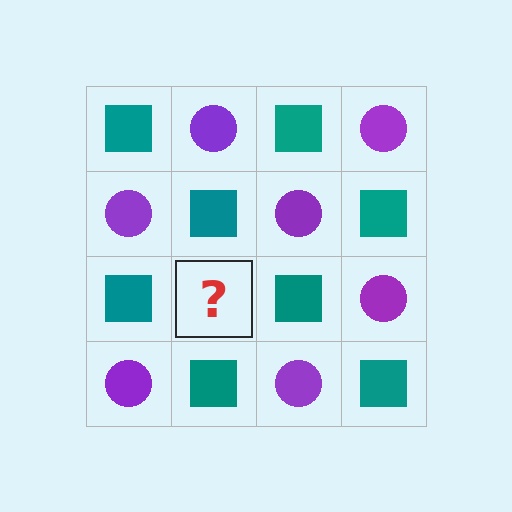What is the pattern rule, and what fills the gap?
The rule is that it alternates teal square and purple circle in a checkerboard pattern. The gap should be filled with a purple circle.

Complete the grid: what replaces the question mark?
The question mark should be replaced with a purple circle.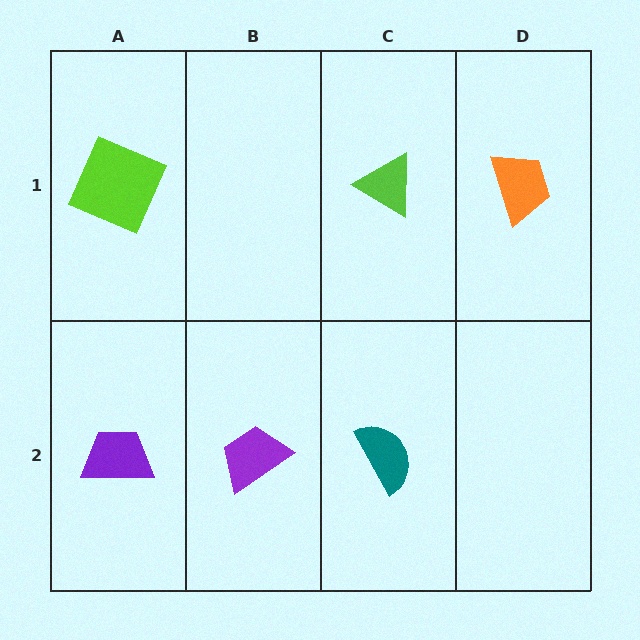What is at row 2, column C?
A teal semicircle.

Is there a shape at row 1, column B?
No, that cell is empty.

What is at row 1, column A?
A lime square.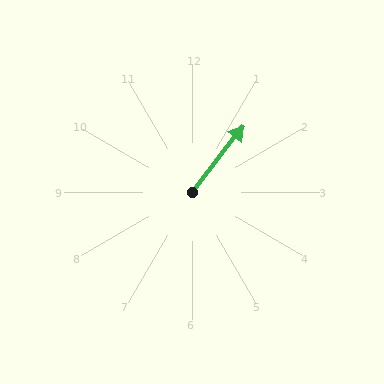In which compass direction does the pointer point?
Northeast.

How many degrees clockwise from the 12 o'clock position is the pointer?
Approximately 38 degrees.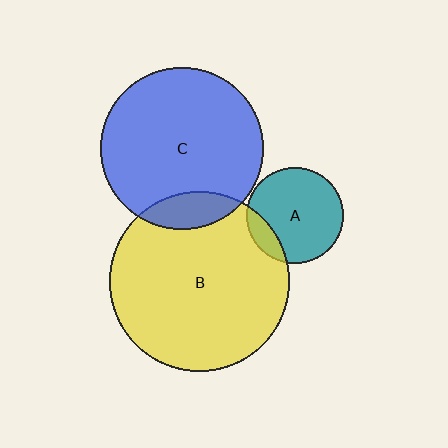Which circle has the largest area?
Circle B (yellow).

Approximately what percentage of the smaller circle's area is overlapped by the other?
Approximately 15%.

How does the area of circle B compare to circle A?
Approximately 3.5 times.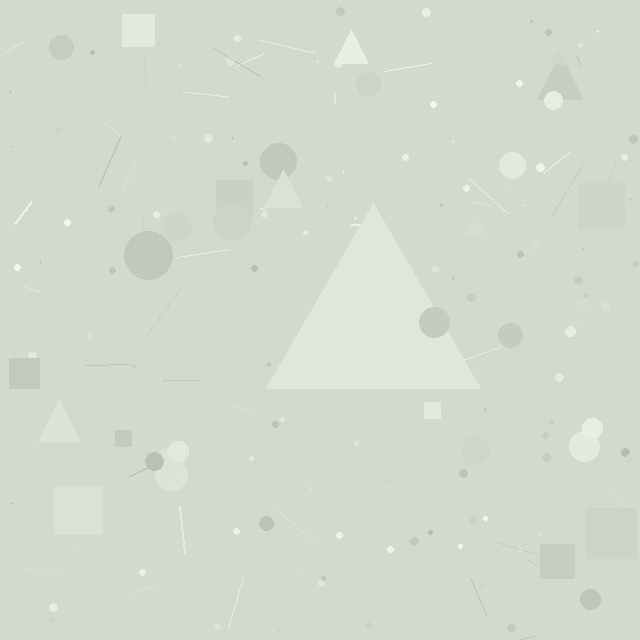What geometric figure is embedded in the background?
A triangle is embedded in the background.